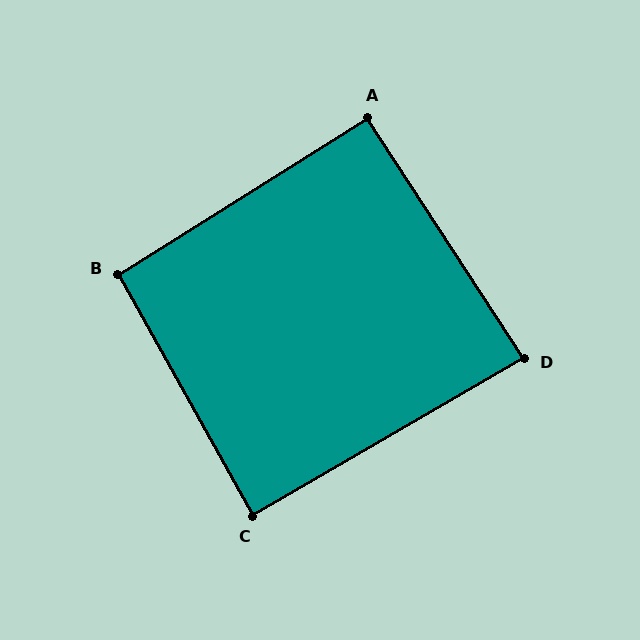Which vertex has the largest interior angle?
B, at approximately 93 degrees.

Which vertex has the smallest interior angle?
D, at approximately 87 degrees.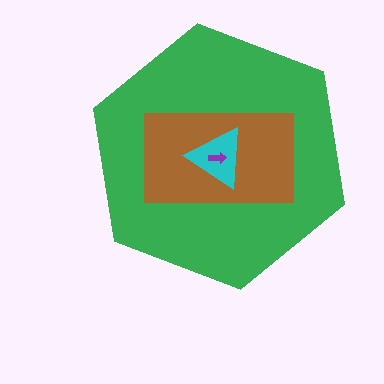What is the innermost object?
The purple arrow.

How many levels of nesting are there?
4.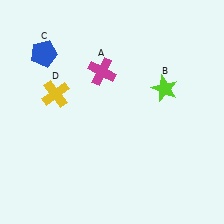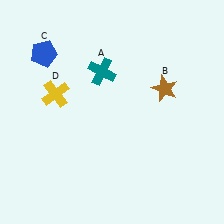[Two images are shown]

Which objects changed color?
A changed from magenta to teal. B changed from lime to brown.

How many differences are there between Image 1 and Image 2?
There are 2 differences between the two images.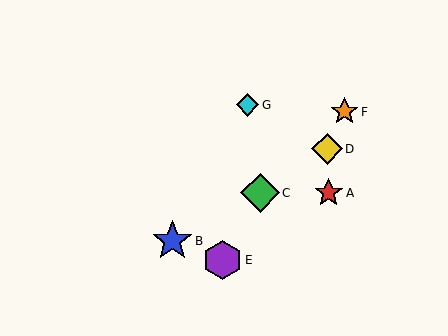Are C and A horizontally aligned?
Yes, both are at y≈193.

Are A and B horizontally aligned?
No, A is at y≈193 and B is at y≈241.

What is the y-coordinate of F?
Object F is at y≈112.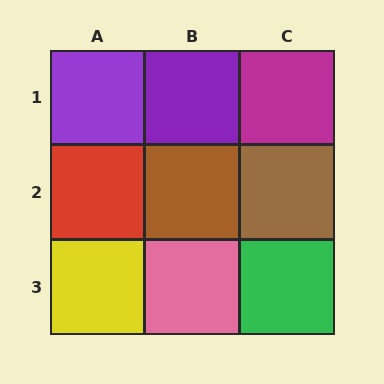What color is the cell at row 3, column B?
Pink.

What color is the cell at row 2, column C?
Brown.